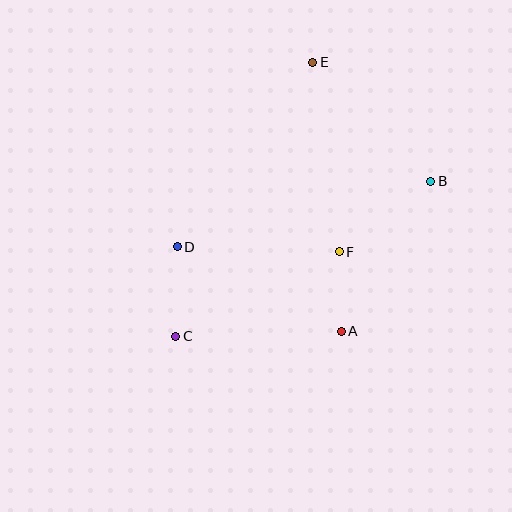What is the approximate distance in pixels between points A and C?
The distance between A and C is approximately 165 pixels.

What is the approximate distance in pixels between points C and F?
The distance between C and F is approximately 184 pixels.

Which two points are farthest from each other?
Points C and E are farthest from each other.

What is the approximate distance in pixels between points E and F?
The distance between E and F is approximately 191 pixels.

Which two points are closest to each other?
Points A and F are closest to each other.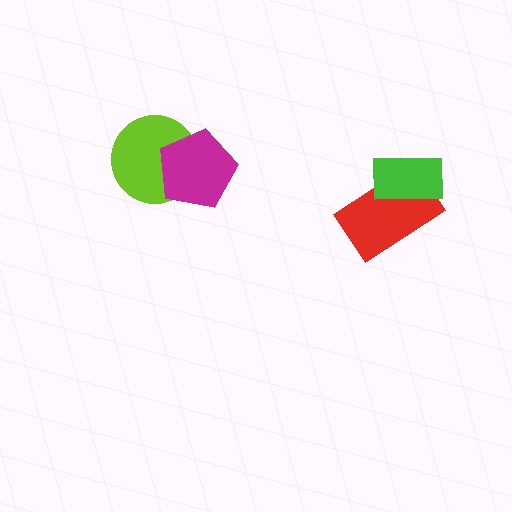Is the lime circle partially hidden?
Yes, it is partially covered by another shape.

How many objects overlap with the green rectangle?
1 object overlaps with the green rectangle.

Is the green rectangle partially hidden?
No, no other shape covers it.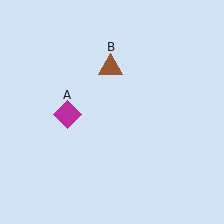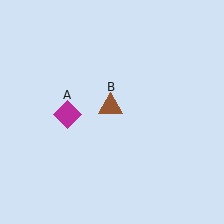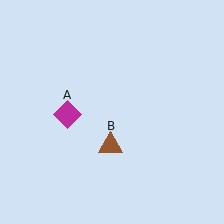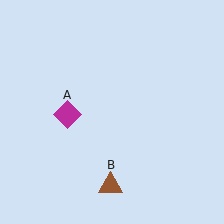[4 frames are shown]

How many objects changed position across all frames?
1 object changed position: brown triangle (object B).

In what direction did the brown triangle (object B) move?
The brown triangle (object B) moved down.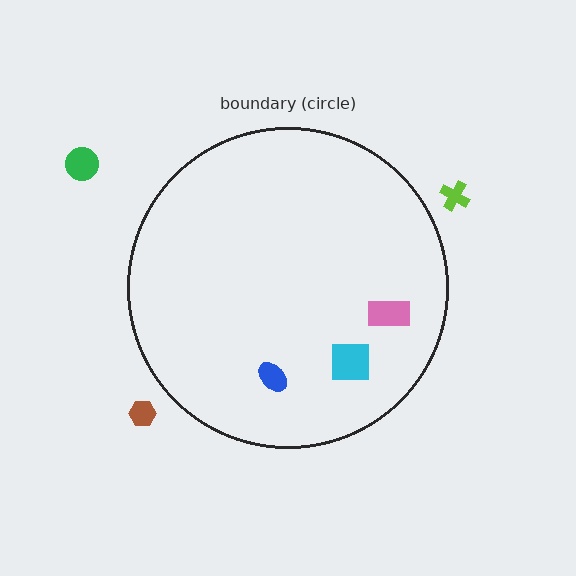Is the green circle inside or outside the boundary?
Outside.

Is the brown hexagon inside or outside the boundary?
Outside.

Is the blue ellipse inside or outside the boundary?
Inside.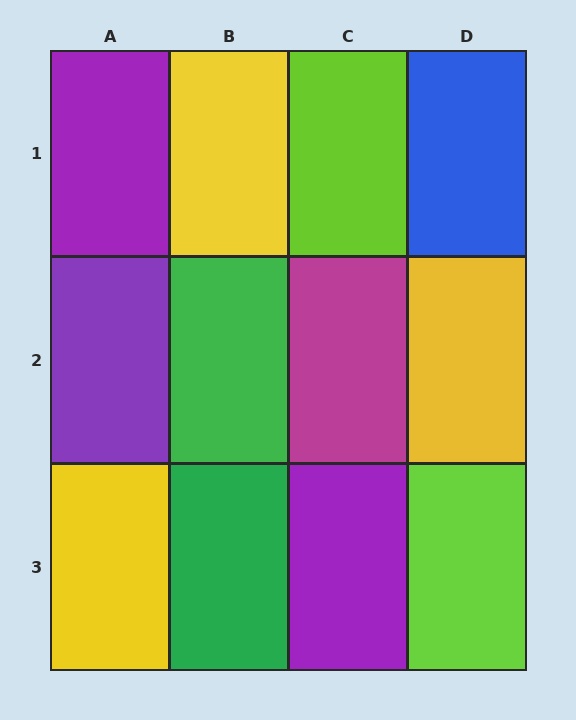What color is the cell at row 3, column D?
Lime.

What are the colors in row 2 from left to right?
Purple, green, magenta, yellow.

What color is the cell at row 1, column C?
Lime.